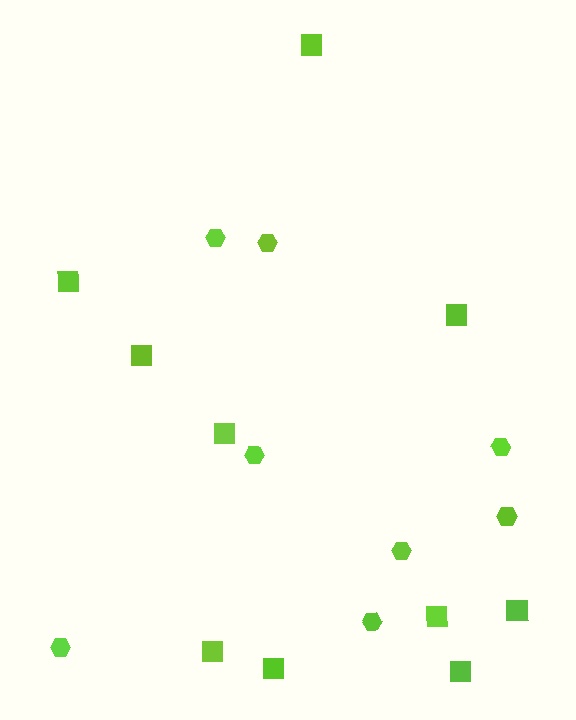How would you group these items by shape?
There are 2 groups: one group of hexagons (8) and one group of squares (10).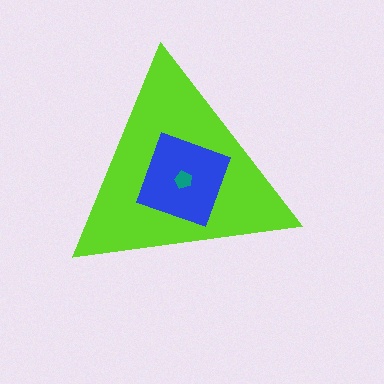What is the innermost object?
The teal pentagon.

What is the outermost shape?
The lime triangle.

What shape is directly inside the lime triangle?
The blue square.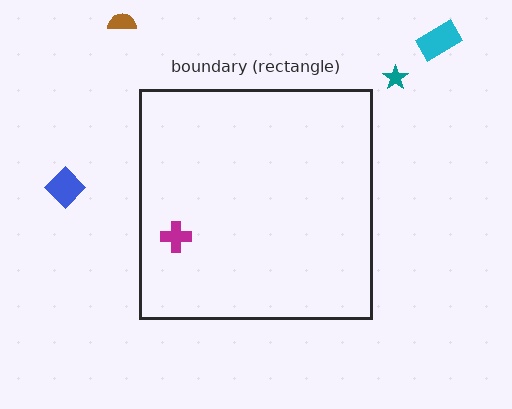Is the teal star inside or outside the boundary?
Outside.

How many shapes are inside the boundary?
1 inside, 4 outside.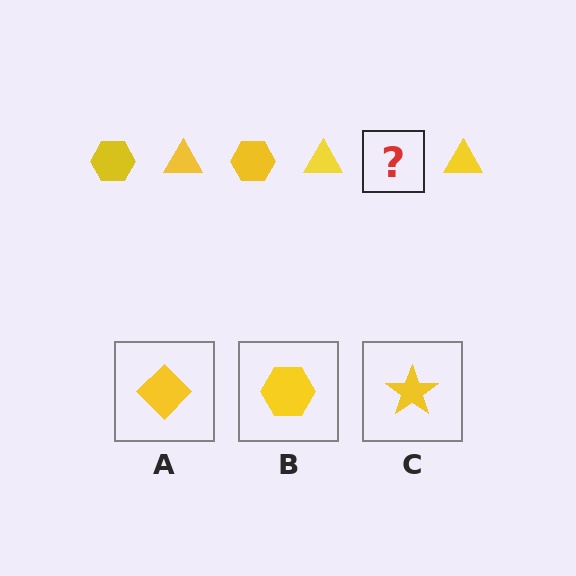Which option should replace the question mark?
Option B.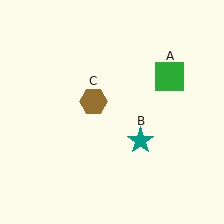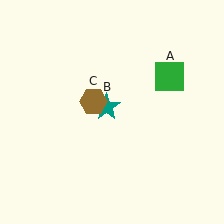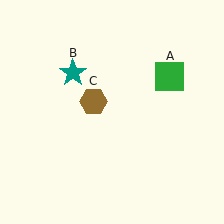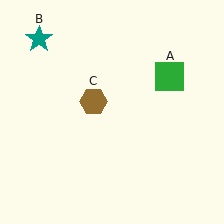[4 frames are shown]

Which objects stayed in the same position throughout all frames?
Green square (object A) and brown hexagon (object C) remained stationary.